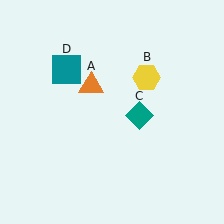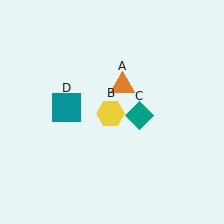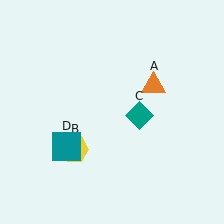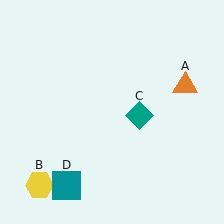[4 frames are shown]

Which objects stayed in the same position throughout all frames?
Teal diamond (object C) remained stationary.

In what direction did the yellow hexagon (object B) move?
The yellow hexagon (object B) moved down and to the left.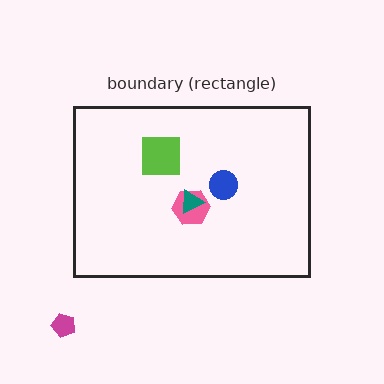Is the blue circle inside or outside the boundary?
Inside.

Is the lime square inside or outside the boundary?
Inside.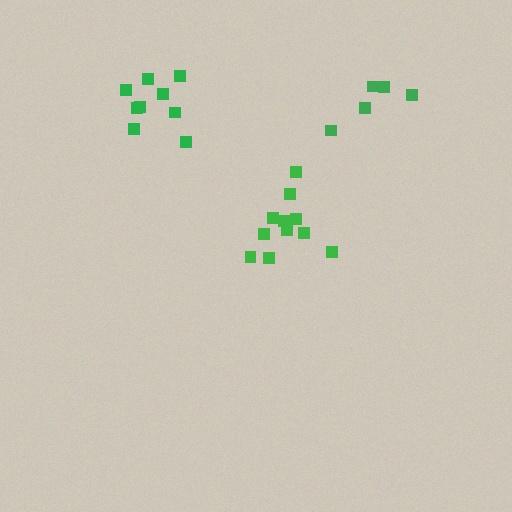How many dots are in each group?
Group 1: 11 dots, Group 2: 5 dots, Group 3: 9 dots (25 total).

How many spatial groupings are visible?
There are 3 spatial groupings.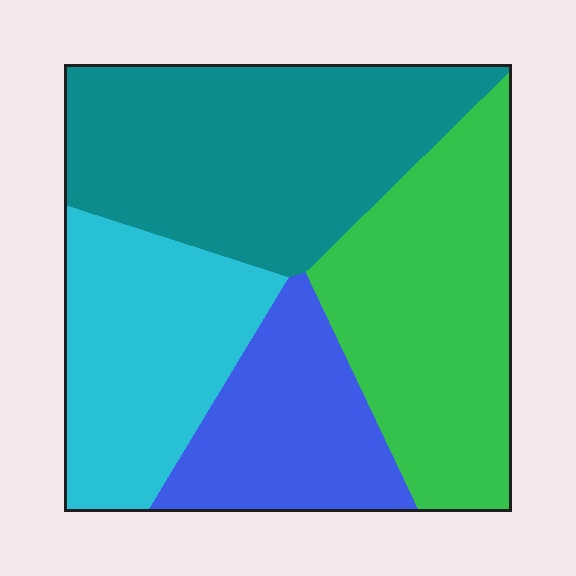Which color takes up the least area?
Blue, at roughly 15%.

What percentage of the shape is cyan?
Cyan covers roughly 20% of the shape.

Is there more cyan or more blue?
Cyan.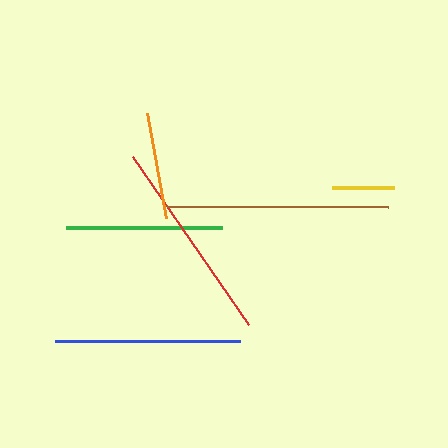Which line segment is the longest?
The brown line is the longest at approximately 222 pixels.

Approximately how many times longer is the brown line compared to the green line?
The brown line is approximately 1.4 times the length of the green line.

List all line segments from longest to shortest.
From longest to shortest: brown, red, blue, green, orange, yellow.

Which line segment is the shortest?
The yellow line is the shortest at approximately 62 pixels.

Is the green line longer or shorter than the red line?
The red line is longer than the green line.